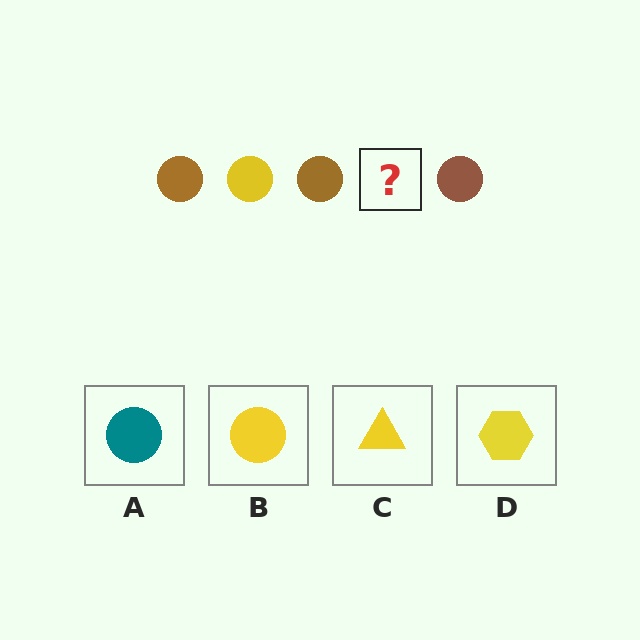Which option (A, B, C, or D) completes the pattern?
B.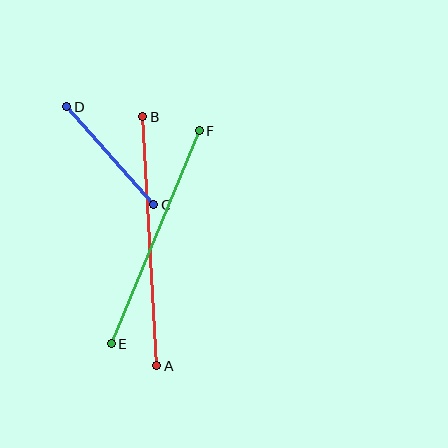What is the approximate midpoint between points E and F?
The midpoint is at approximately (155, 237) pixels.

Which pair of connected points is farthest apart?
Points A and B are farthest apart.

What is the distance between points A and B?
The distance is approximately 249 pixels.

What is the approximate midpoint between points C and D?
The midpoint is at approximately (110, 156) pixels.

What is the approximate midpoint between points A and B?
The midpoint is at approximately (150, 241) pixels.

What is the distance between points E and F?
The distance is approximately 230 pixels.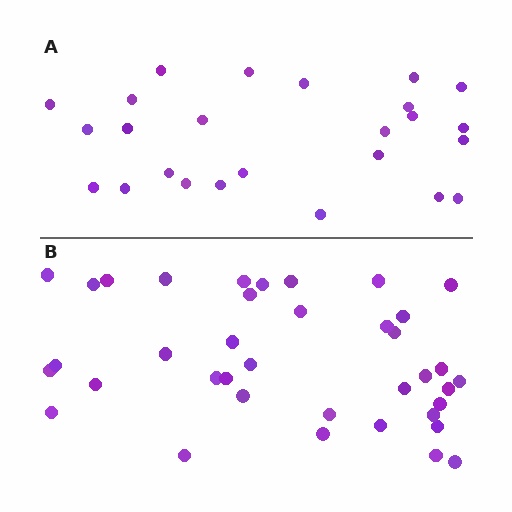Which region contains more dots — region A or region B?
Region B (the bottom region) has more dots.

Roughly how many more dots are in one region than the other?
Region B has approximately 15 more dots than region A.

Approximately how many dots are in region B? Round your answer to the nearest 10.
About 40 dots. (The exact count is 38, which rounds to 40.)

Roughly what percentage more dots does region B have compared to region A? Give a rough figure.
About 50% more.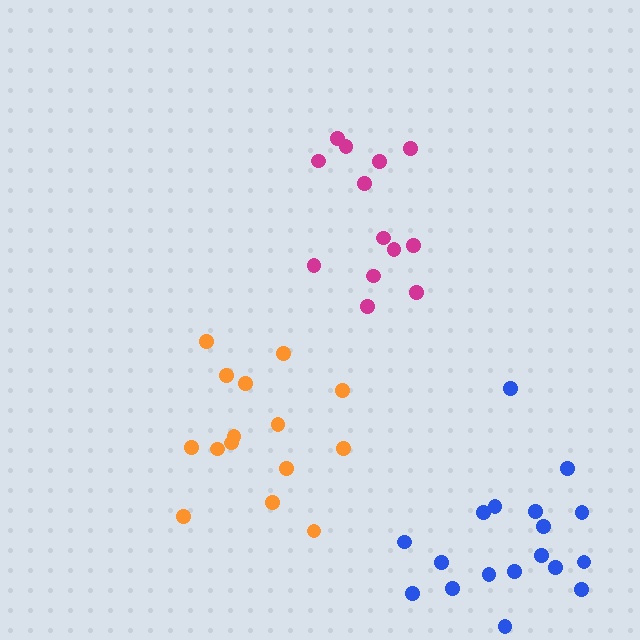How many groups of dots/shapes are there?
There are 3 groups.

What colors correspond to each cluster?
The clusters are colored: magenta, blue, orange.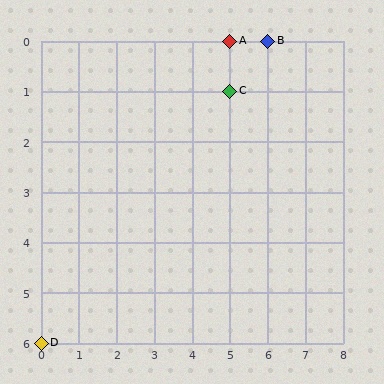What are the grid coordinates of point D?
Point D is at grid coordinates (0, 6).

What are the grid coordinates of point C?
Point C is at grid coordinates (5, 1).